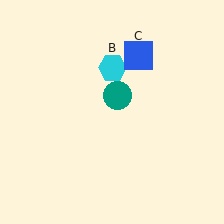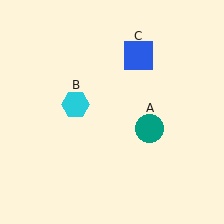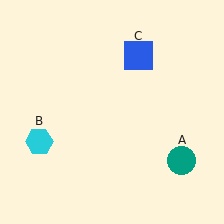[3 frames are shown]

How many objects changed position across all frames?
2 objects changed position: teal circle (object A), cyan hexagon (object B).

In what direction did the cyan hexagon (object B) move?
The cyan hexagon (object B) moved down and to the left.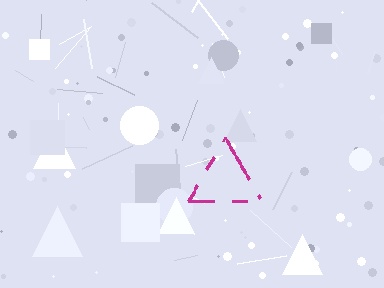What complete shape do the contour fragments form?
The contour fragments form a triangle.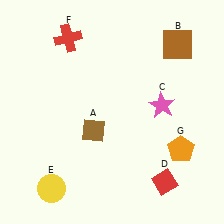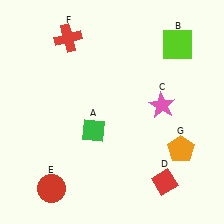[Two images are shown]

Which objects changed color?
A changed from brown to green. B changed from brown to lime. E changed from yellow to red.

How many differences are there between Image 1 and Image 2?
There are 3 differences between the two images.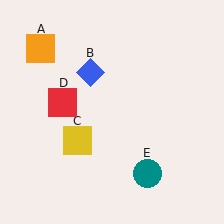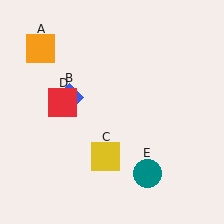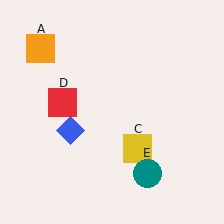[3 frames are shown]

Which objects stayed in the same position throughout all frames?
Orange square (object A) and red square (object D) and teal circle (object E) remained stationary.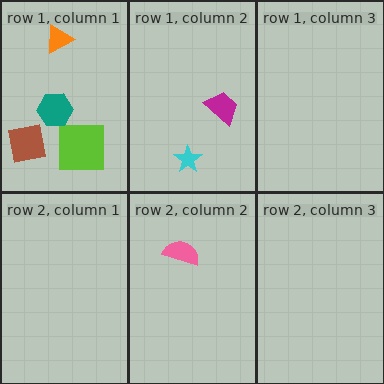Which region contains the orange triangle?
The row 1, column 1 region.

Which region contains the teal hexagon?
The row 1, column 1 region.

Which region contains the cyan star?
The row 1, column 2 region.